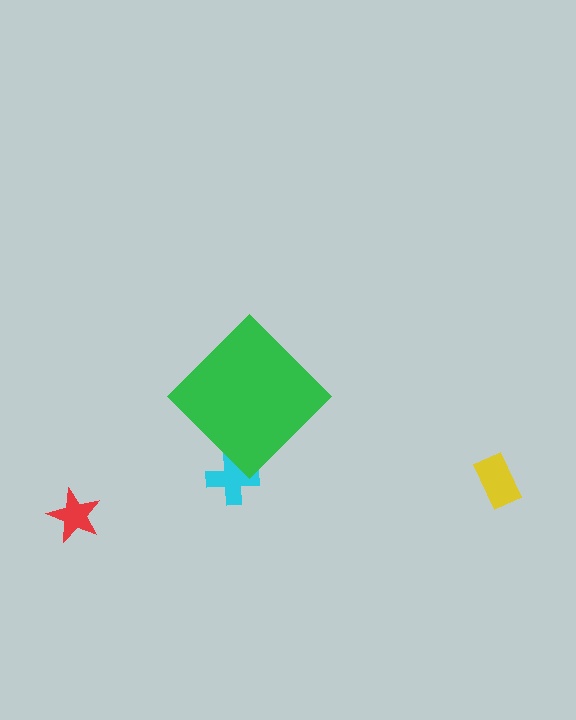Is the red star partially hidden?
No, the red star is fully visible.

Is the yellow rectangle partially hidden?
No, the yellow rectangle is fully visible.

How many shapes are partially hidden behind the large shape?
1 shape is partially hidden.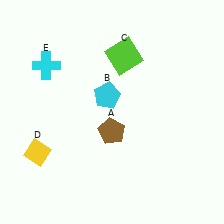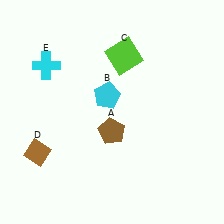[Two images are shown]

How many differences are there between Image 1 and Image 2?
There is 1 difference between the two images.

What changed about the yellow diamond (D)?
In Image 1, D is yellow. In Image 2, it changed to brown.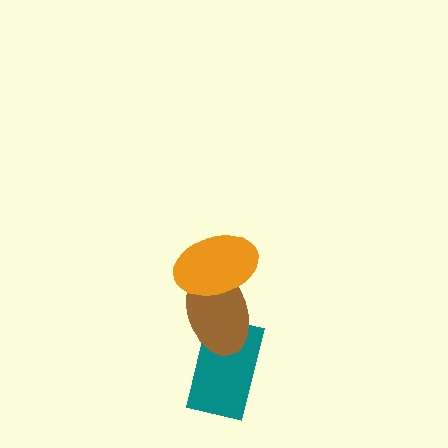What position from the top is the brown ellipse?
The brown ellipse is 2nd from the top.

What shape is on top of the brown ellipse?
The orange ellipse is on top of the brown ellipse.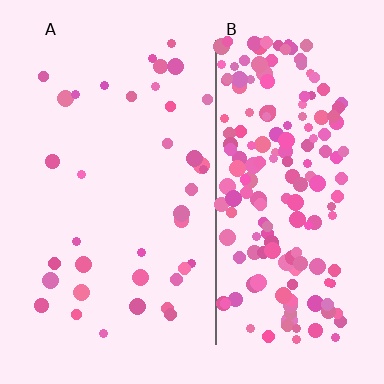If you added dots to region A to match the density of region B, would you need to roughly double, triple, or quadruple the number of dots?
Approximately quadruple.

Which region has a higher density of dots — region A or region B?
B (the right).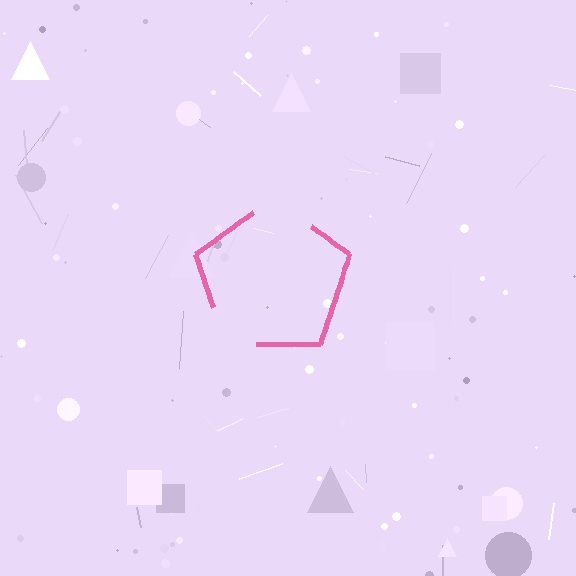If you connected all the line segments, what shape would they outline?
They would outline a pentagon.